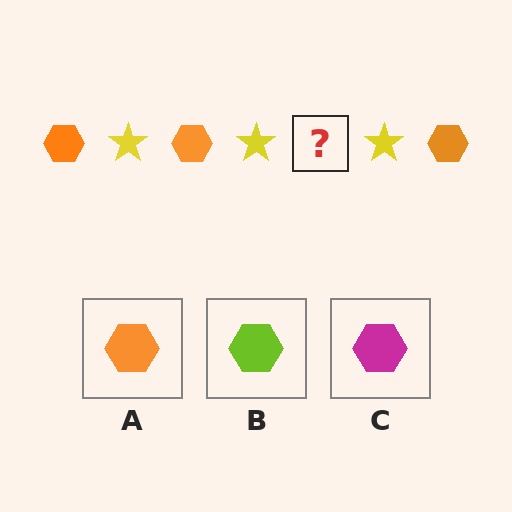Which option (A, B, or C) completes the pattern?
A.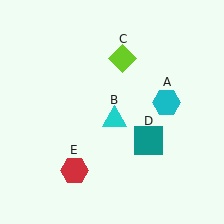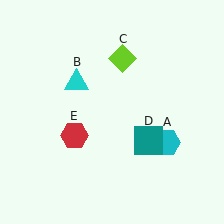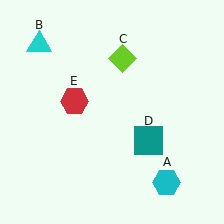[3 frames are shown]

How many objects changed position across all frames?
3 objects changed position: cyan hexagon (object A), cyan triangle (object B), red hexagon (object E).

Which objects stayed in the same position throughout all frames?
Lime diamond (object C) and teal square (object D) remained stationary.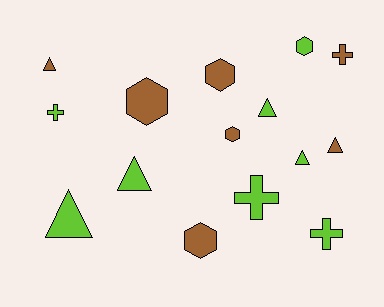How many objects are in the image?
There are 15 objects.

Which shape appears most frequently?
Triangle, with 6 objects.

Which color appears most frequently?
Lime, with 8 objects.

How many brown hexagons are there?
There are 4 brown hexagons.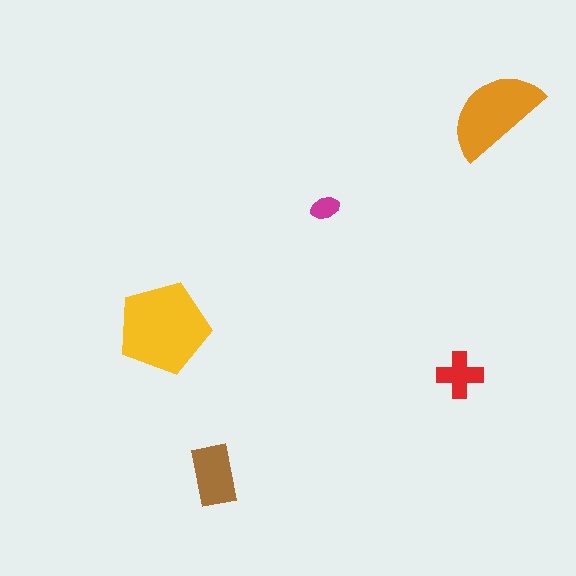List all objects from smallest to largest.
The magenta ellipse, the red cross, the brown rectangle, the orange semicircle, the yellow pentagon.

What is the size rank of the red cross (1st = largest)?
4th.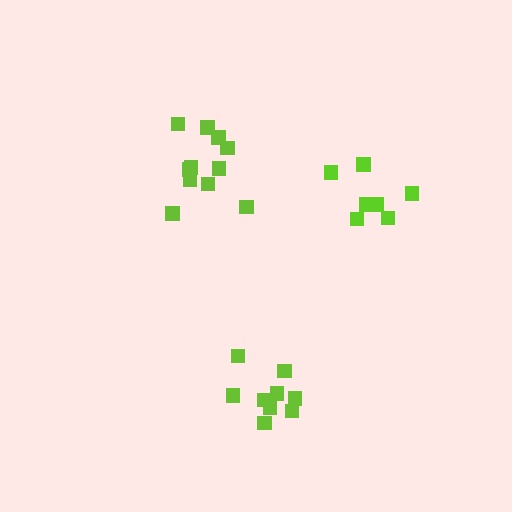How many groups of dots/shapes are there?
There are 3 groups.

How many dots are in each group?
Group 1: 8 dots, Group 2: 9 dots, Group 3: 11 dots (28 total).